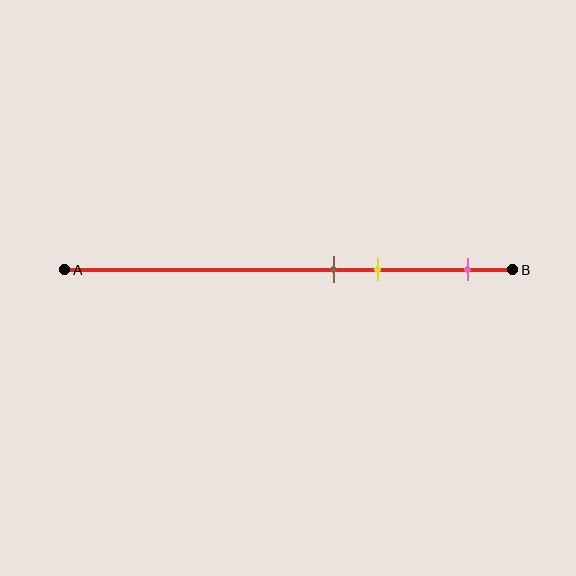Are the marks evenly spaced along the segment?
No, the marks are not evenly spaced.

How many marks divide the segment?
There are 3 marks dividing the segment.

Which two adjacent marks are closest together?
The brown and yellow marks are the closest adjacent pair.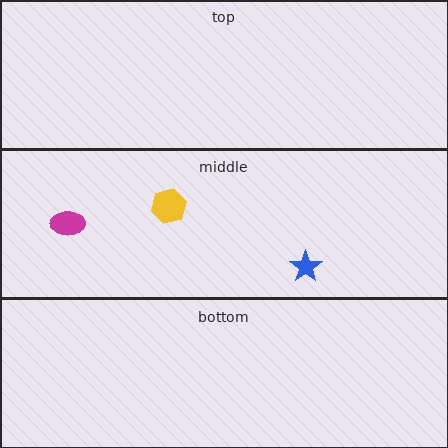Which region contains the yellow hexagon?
The middle region.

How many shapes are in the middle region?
3.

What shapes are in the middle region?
The magenta ellipse, the yellow hexagon, the blue star.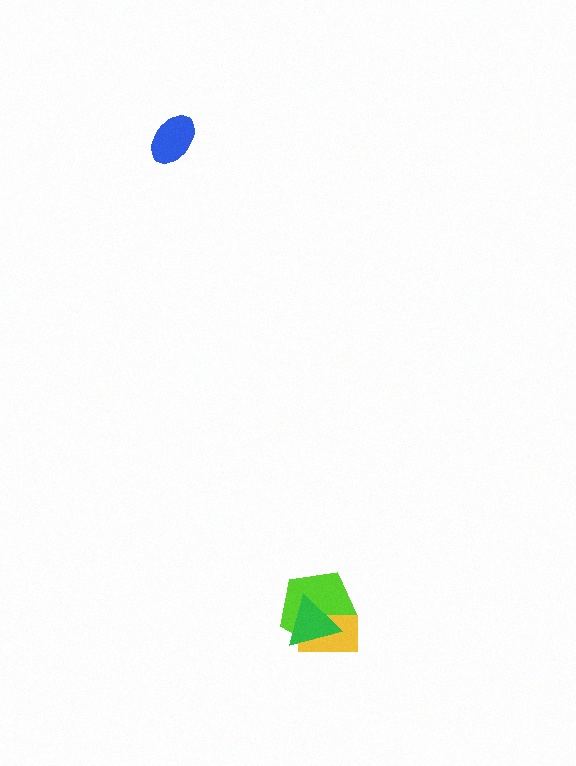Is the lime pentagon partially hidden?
Yes, it is partially covered by another shape.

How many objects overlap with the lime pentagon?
2 objects overlap with the lime pentagon.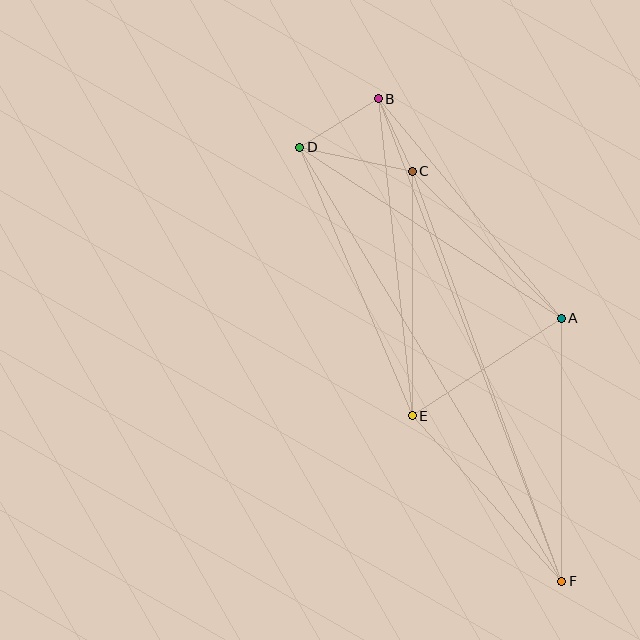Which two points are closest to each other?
Points B and C are closest to each other.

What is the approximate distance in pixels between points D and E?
The distance between D and E is approximately 291 pixels.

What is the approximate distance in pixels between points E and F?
The distance between E and F is approximately 223 pixels.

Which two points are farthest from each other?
Points B and F are farthest from each other.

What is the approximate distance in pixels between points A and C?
The distance between A and C is approximately 209 pixels.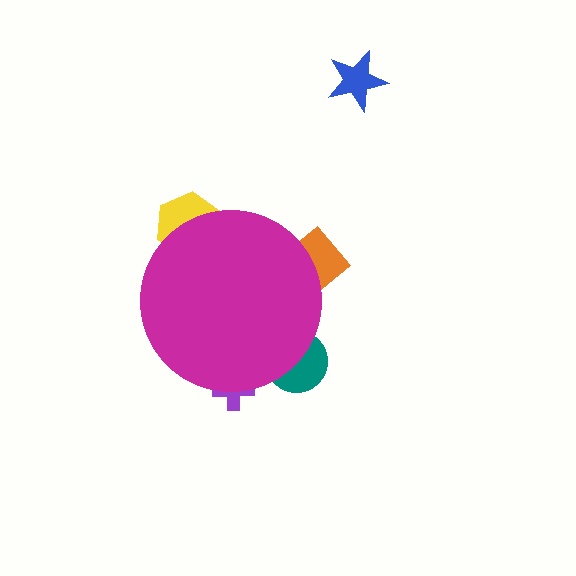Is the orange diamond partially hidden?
Yes, the orange diamond is partially hidden behind the magenta circle.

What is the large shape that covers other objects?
A magenta circle.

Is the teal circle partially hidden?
Yes, the teal circle is partially hidden behind the magenta circle.